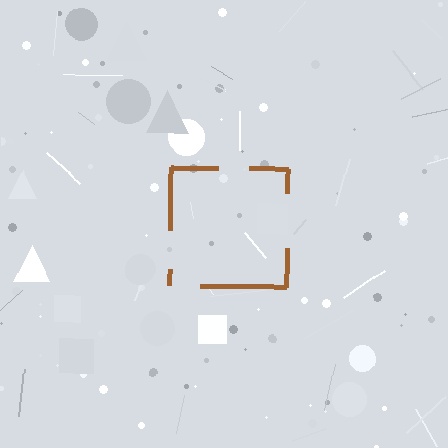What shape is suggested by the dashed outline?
The dashed outline suggests a square.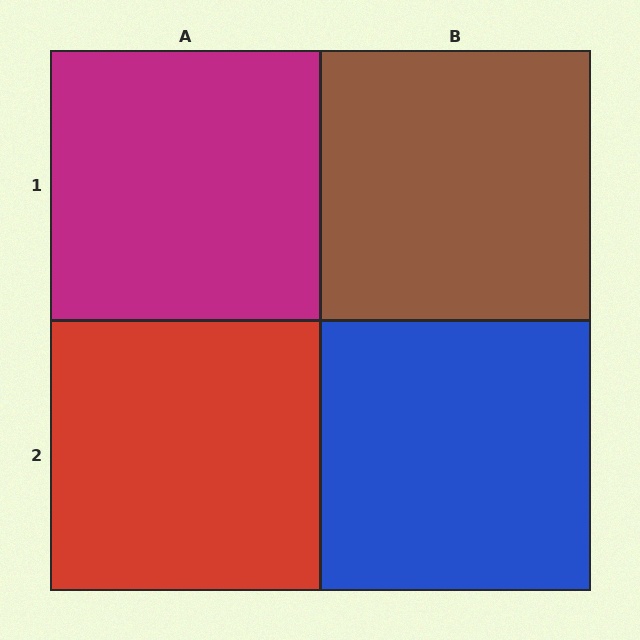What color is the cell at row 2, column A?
Red.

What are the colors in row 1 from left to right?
Magenta, brown.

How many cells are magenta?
1 cell is magenta.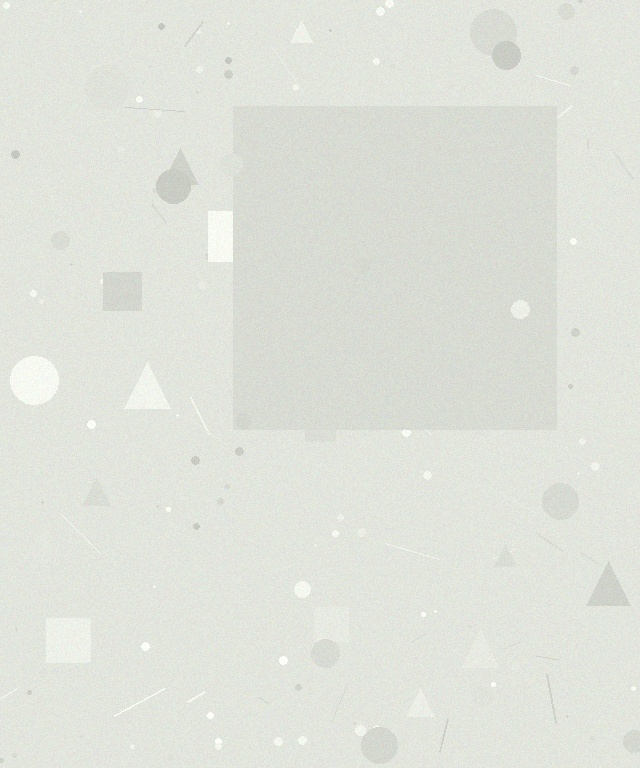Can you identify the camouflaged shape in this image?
The camouflaged shape is a square.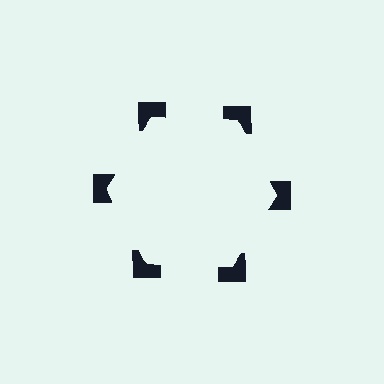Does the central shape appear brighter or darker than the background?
It typically appears slightly brighter than the background, even though no actual brightness change is drawn.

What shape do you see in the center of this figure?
An illusory hexagon — its edges are inferred from the aligned wedge cuts in the notched squares, not physically drawn.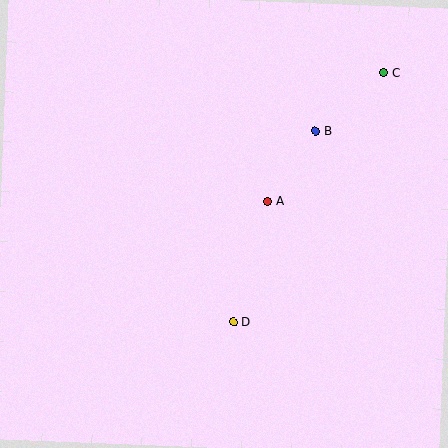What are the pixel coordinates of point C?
Point C is at (384, 73).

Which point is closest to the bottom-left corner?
Point D is closest to the bottom-left corner.